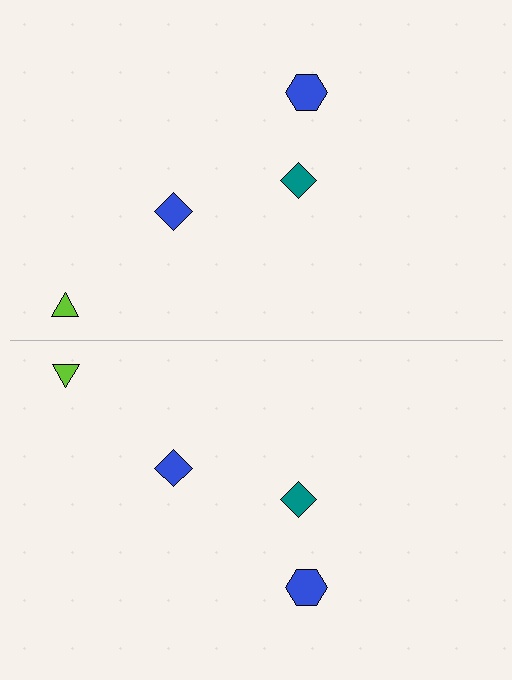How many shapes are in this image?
There are 8 shapes in this image.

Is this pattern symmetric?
Yes, this pattern has bilateral (reflection) symmetry.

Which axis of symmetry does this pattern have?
The pattern has a horizontal axis of symmetry running through the center of the image.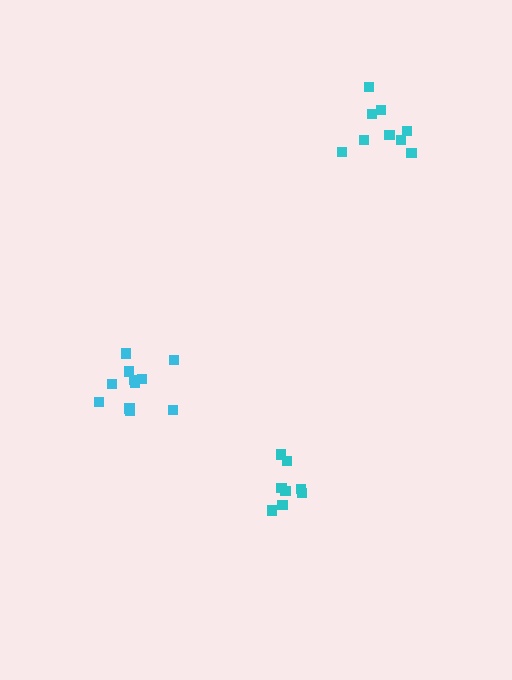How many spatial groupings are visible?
There are 3 spatial groupings.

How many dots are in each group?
Group 1: 8 dots, Group 2: 12 dots, Group 3: 9 dots (29 total).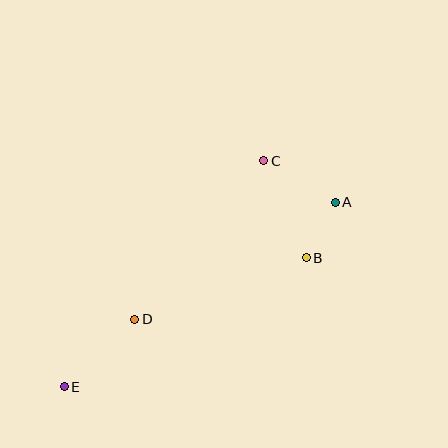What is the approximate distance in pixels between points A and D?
The distance between A and D is approximately 232 pixels.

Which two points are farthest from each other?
Points A and E are farthest from each other.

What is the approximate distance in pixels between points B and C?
The distance between B and C is approximately 106 pixels.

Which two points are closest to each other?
Points A and B are closest to each other.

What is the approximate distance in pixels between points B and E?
The distance between B and E is approximately 275 pixels.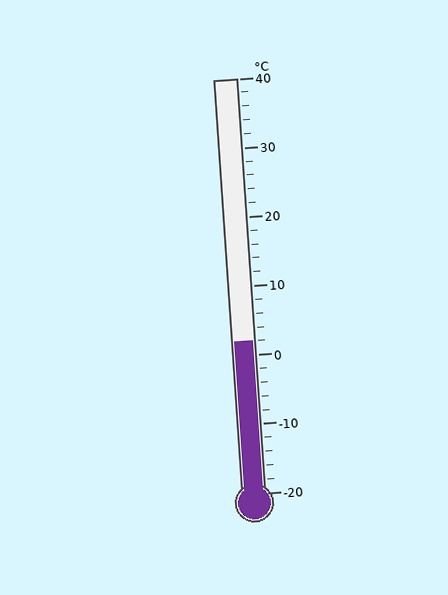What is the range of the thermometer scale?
The thermometer scale ranges from -20°C to 40°C.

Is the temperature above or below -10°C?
The temperature is above -10°C.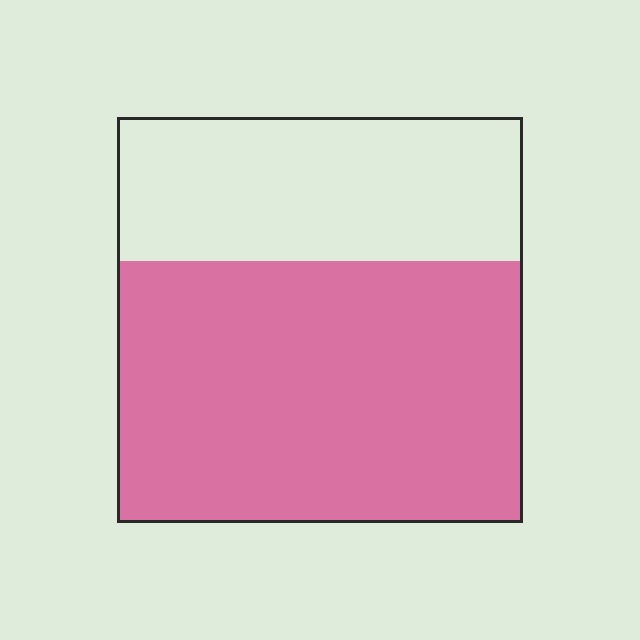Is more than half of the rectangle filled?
Yes.